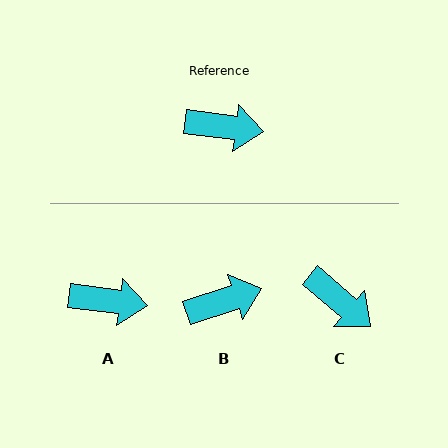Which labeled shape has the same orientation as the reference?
A.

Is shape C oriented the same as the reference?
No, it is off by about 33 degrees.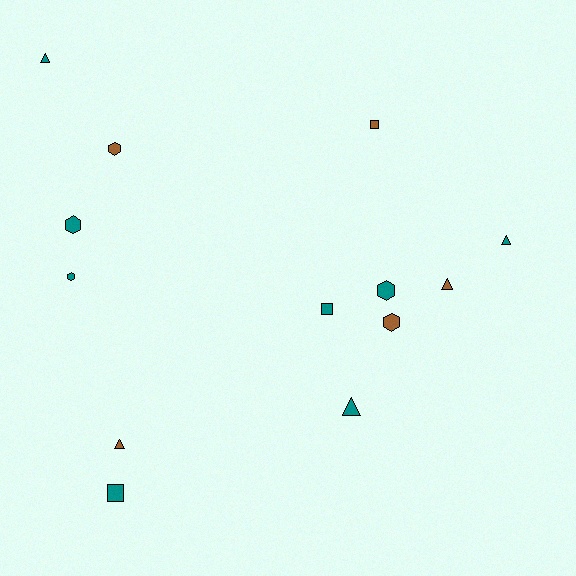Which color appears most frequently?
Teal, with 8 objects.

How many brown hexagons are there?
There are 2 brown hexagons.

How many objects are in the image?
There are 13 objects.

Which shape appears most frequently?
Hexagon, with 5 objects.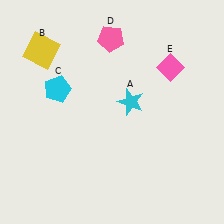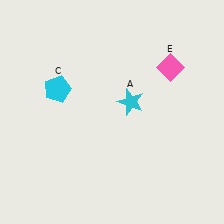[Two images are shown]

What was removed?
The pink pentagon (D), the yellow square (B) were removed in Image 2.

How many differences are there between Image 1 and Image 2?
There are 2 differences between the two images.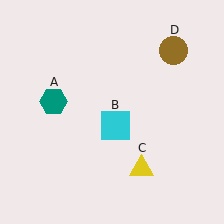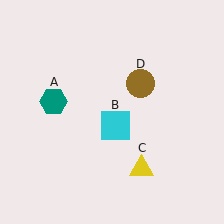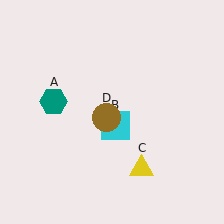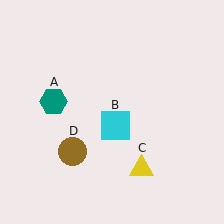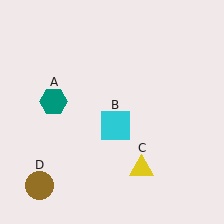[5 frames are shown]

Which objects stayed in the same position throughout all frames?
Teal hexagon (object A) and cyan square (object B) and yellow triangle (object C) remained stationary.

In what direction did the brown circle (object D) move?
The brown circle (object D) moved down and to the left.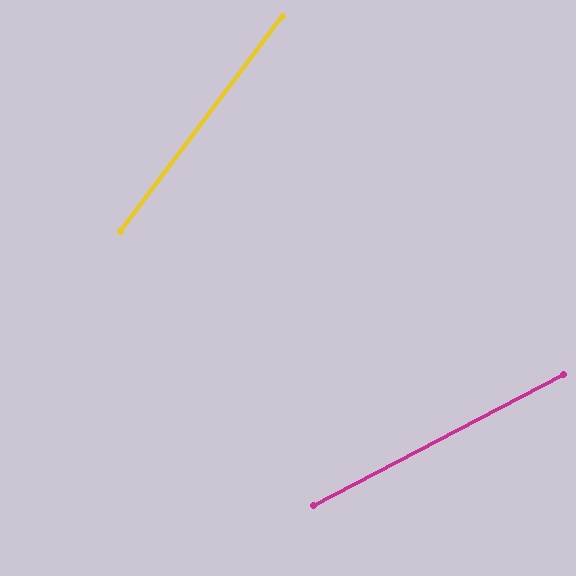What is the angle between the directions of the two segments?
Approximately 25 degrees.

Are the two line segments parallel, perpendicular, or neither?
Neither parallel nor perpendicular — they differ by about 25°.